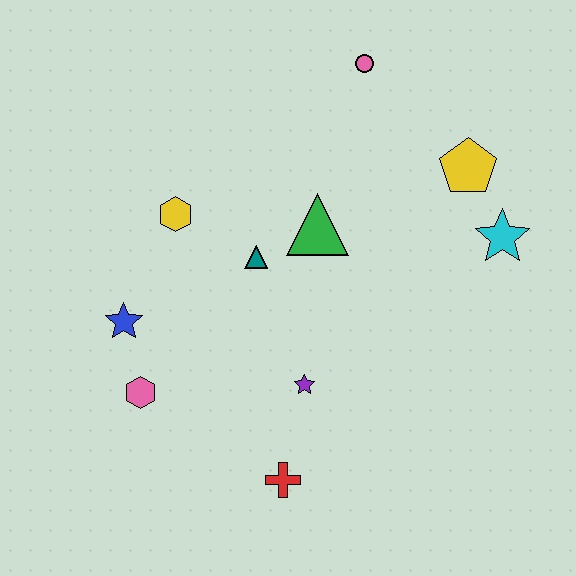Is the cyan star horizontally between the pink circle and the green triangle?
No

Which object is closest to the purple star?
The red cross is closest to the purple star.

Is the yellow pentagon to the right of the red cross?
Yes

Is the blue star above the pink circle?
No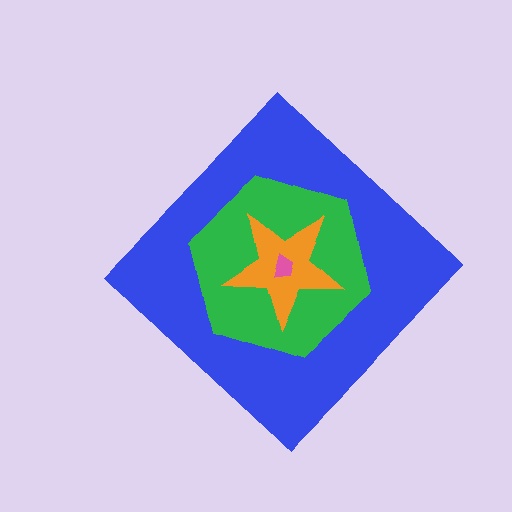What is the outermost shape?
The blue diamond.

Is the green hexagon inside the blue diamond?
Yes.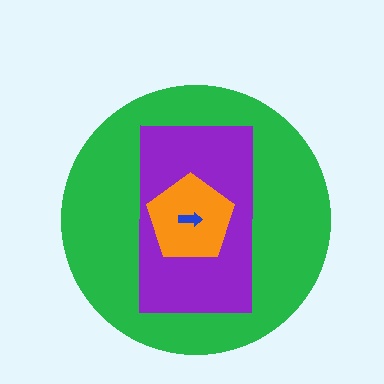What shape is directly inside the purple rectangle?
The orange pentagon.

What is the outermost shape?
The green circle.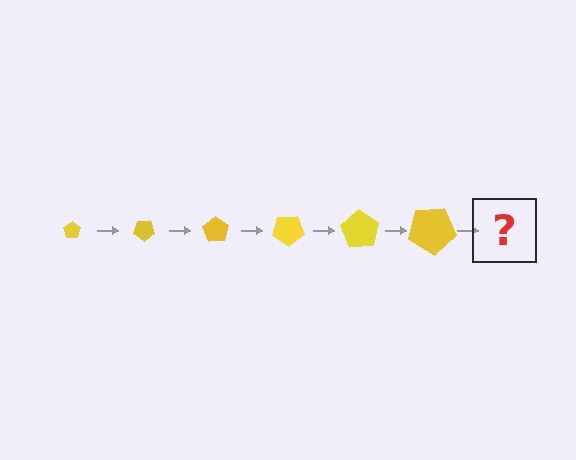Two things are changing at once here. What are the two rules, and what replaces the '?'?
The two rules are that the pentagon grows larger each step and it rotates 35 degrees each step. The '?' should be a pentagon, larger than the previous one and rotated 210 degrees from the start.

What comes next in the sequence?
The next element should be a pentagon, larger than the previous one and rotated 210 degrees from the start.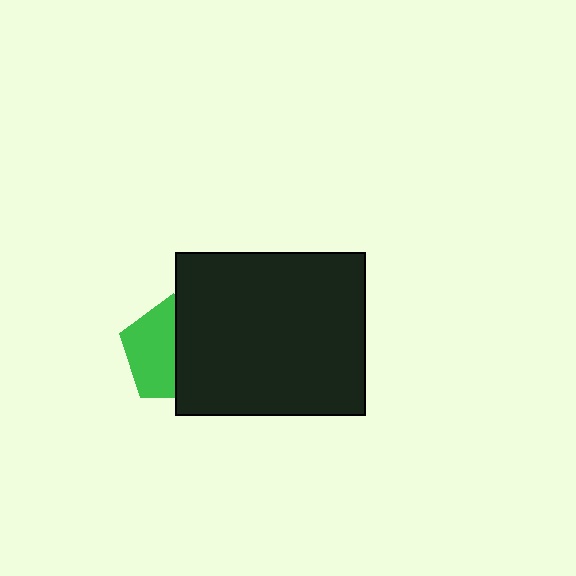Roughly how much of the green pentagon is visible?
About half of it is visible (roughly 52%).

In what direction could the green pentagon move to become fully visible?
The green pentagon could move left. That would shift it out from behind the black rectangle entirely.